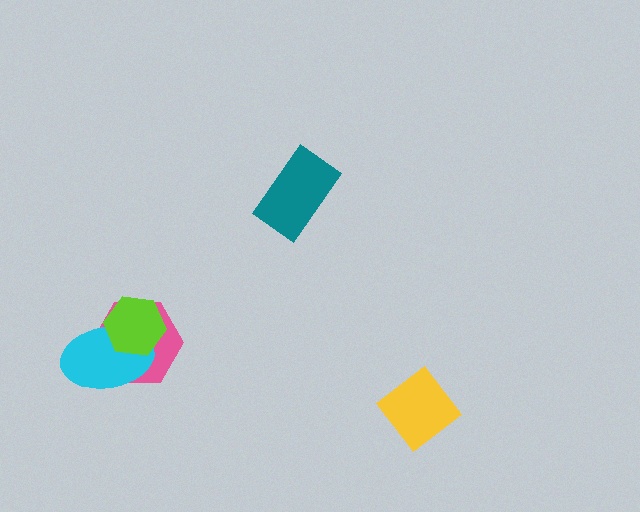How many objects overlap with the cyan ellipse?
2 objects overlap with the cyan ellipse.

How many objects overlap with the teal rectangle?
0 objects overlap with the teal rectangle.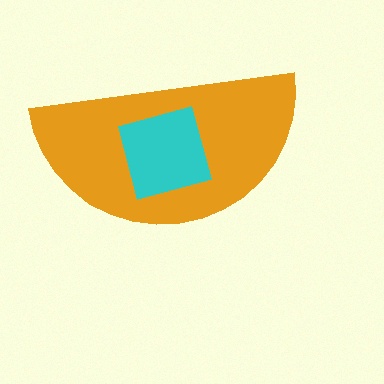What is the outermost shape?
The orange semicircle.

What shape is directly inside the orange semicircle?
The cyan square.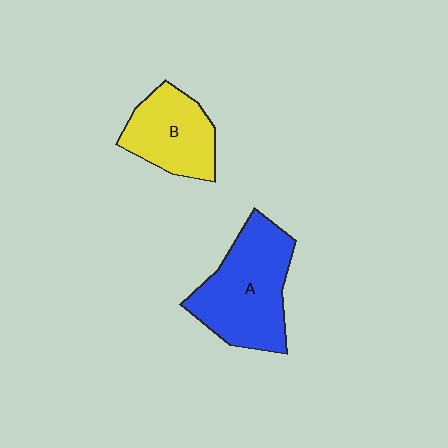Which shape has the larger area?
Shape A (blue).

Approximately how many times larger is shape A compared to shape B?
Approximately 1.5 times.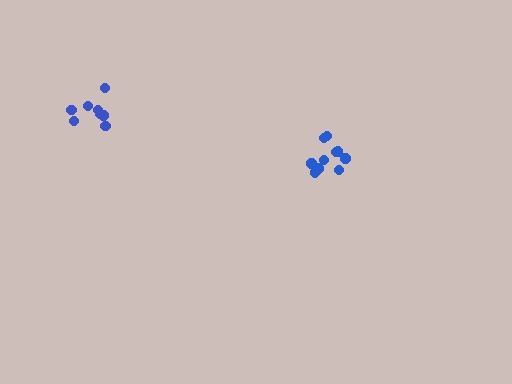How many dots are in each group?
Group 1: 8 dots, Group 2: 11 dots (19 total).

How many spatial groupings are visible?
There are 2 spatial groupings.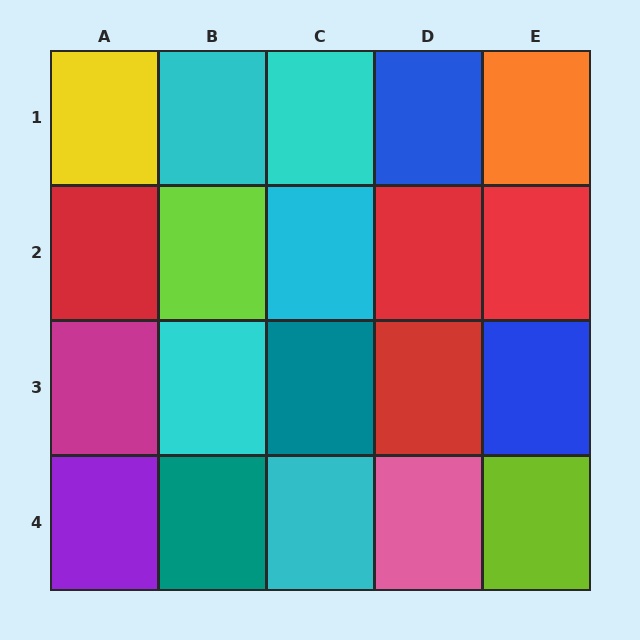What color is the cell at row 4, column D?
Pink.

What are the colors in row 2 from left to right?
Red, lime, cyan, red, red.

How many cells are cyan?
5 cells are cyan.